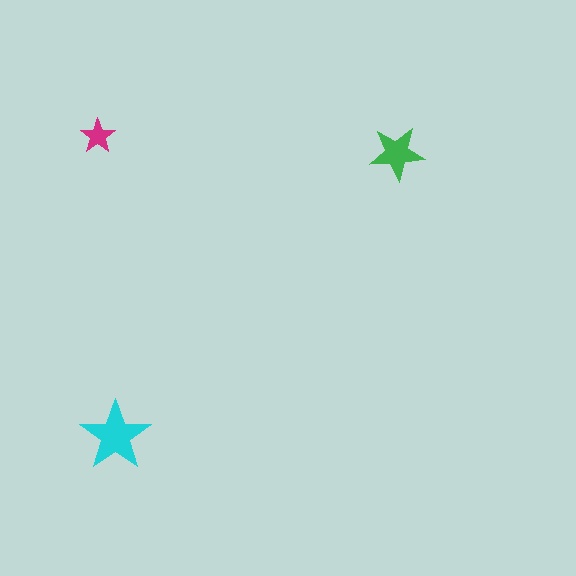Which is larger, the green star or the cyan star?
The cyan one.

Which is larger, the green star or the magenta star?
The green one.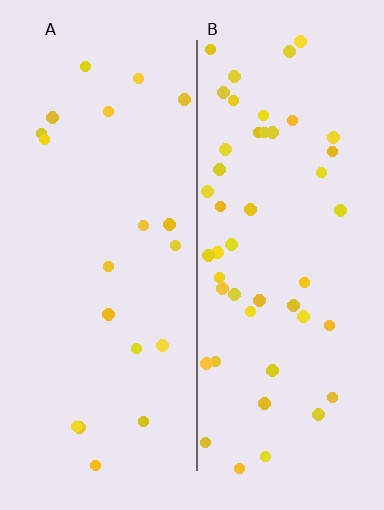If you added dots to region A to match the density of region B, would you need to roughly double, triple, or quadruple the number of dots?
Approximately double.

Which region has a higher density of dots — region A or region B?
B (the right).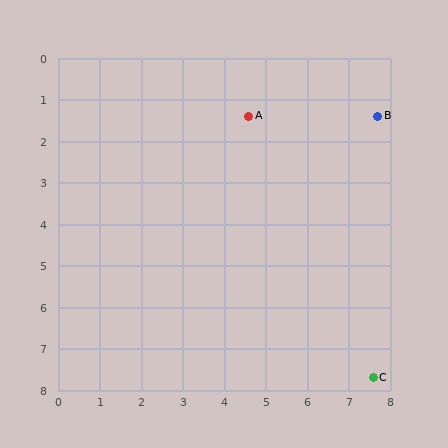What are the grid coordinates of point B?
Point B is at approximately (7.7, 1.4).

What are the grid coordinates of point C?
Point C is at approximately (7.6, 7.7).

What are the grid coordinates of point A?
Point A is at approximately (4.6, 1.4).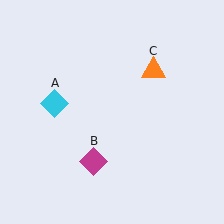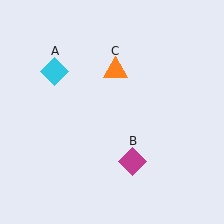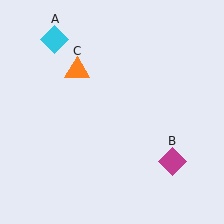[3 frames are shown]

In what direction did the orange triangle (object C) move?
The orange triangle (object C) moved left.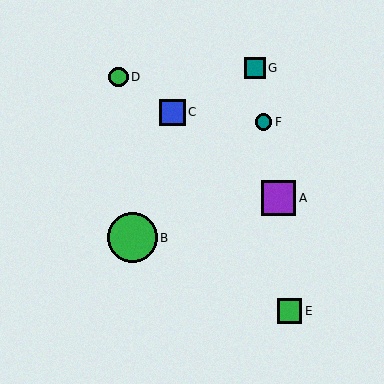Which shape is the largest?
The green circle (labeled B) is the largest.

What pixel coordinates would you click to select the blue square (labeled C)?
Click at (172, 112) to select the blue square C.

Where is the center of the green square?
The center of the green square is at (290, 311).